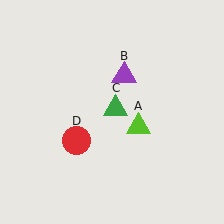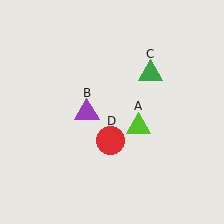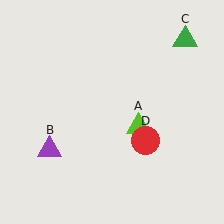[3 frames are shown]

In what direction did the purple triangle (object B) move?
The purple triangle (object B) moved down and to the left.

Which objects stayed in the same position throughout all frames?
Lime triangle (object A) remained stationary.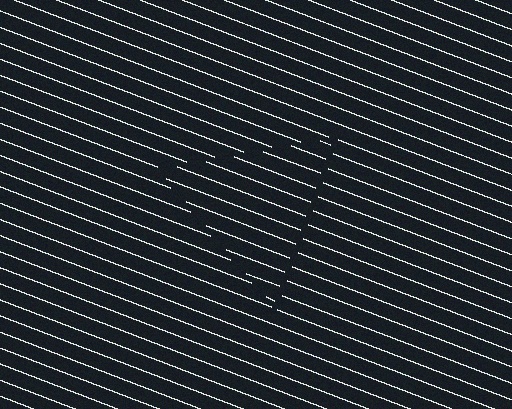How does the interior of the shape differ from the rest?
The interior of the shape contains the same grating, shifted by half a period — the contour is defined by the phase discontinuity where line-ends from the inner and outer gratings abut.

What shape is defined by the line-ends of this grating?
An illusory triangle. The interior of the shape contains the same grating, shifted by half a period — the contour is defined by the phase discontinuity where line-ends from the inner and outer gratings abut.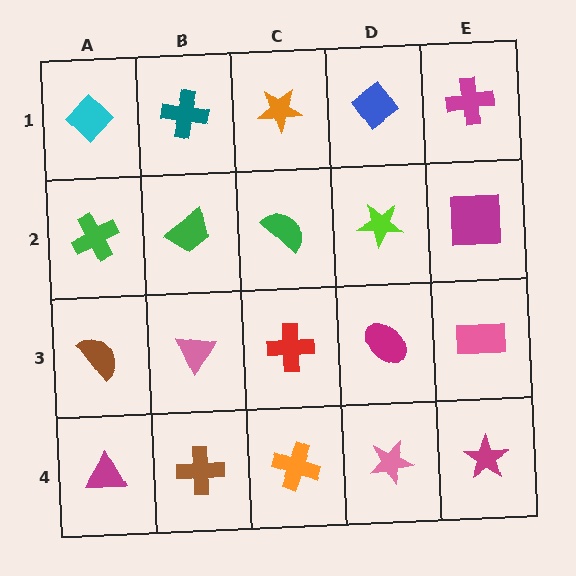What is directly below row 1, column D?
A lime star.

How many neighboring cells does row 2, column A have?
3.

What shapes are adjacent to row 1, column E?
A magenta square (row 2, column E), a blue diamond (row 1, column D).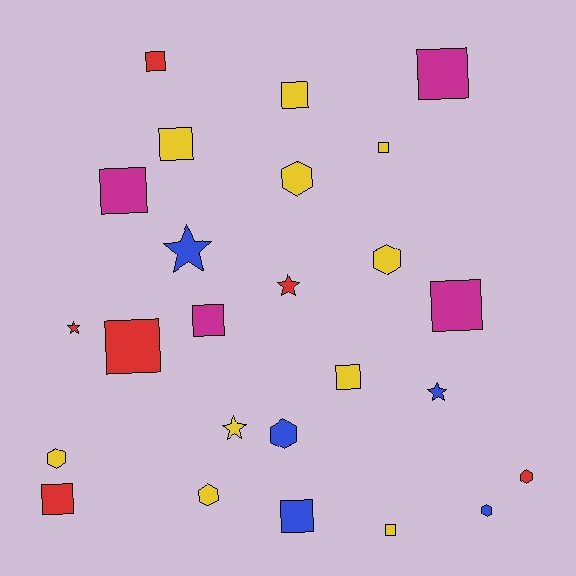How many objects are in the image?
There are 25 objects.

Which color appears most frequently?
Yellow, with 10 objects.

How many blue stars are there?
There are 2 blue stars.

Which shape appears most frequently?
Square, with 13 objects.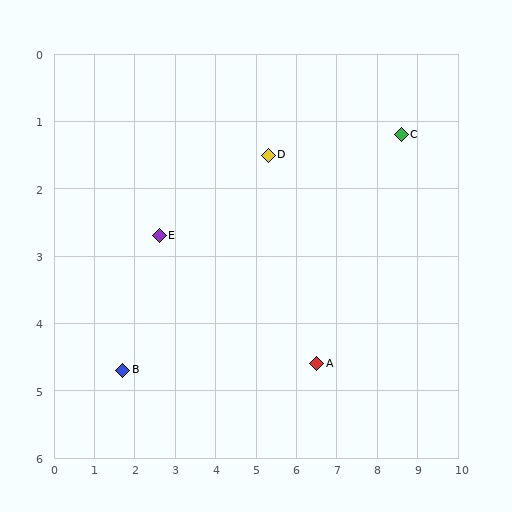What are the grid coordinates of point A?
Point A is at approximately (6.5, 4.6).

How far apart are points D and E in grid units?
Points D and E are about 3.0 grid units apart.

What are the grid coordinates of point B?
Point B is at approximately (1.7, 4.7).